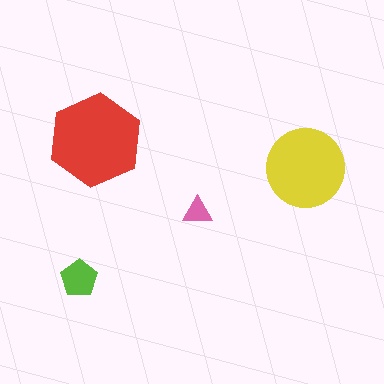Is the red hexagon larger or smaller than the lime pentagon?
Larger.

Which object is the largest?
The red hexagon.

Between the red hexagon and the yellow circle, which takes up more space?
The red hexagon.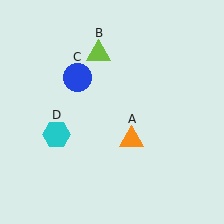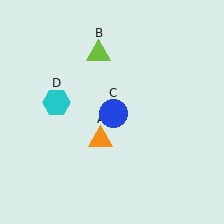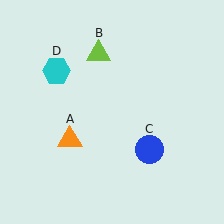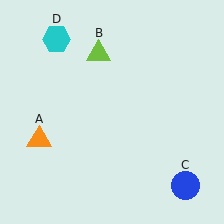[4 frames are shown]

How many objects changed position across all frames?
3 objects changed position: orange triangle (object A), blue circle (object C), cyan hexagon (object D).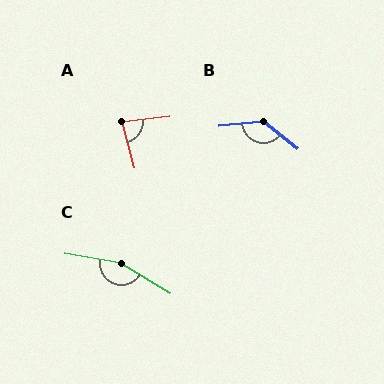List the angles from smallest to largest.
A (82°), B (135°), C (159°).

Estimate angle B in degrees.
Approximately 135 degrees.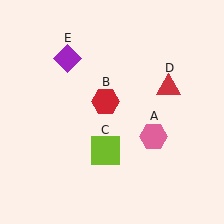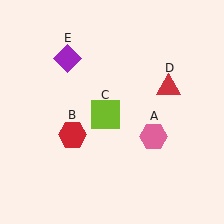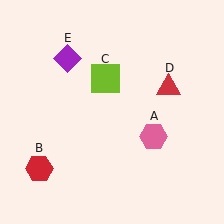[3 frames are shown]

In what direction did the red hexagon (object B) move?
The red hexagon (object B) moved down and to the left.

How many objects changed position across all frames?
2 objects changed position: red hexagon (object B), lime square (object C).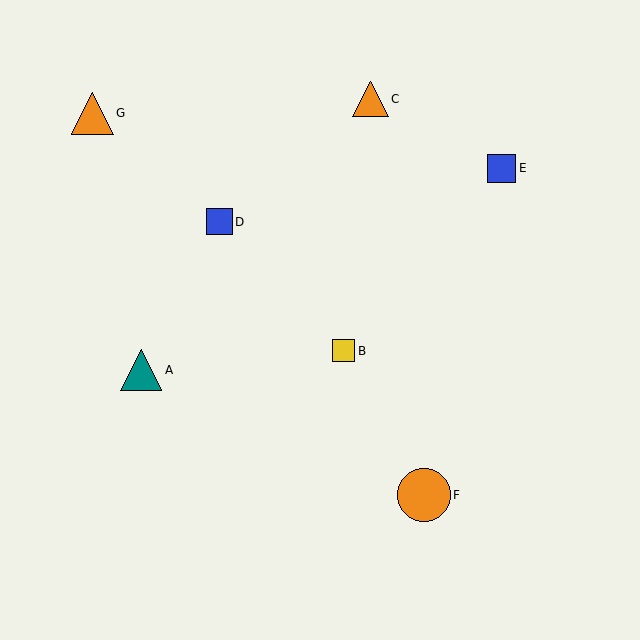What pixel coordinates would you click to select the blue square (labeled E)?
Click at (502, 168) to select the blue square E.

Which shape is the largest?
The orange circle (labeled F) is the largest.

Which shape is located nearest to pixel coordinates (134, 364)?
The teal triangle (labeled A) at (141, 370) is nearest to that location.